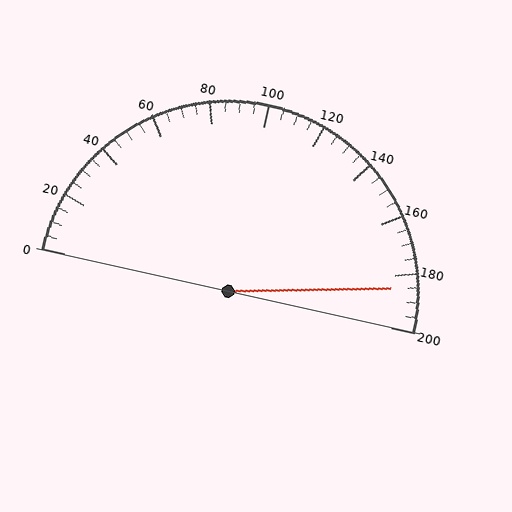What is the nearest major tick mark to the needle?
The nearest major tick mark is 180.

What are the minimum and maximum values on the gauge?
The gauge ranges from 0 to 200.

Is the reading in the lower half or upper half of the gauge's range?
The reading is in the upper half of the range (0 to 200).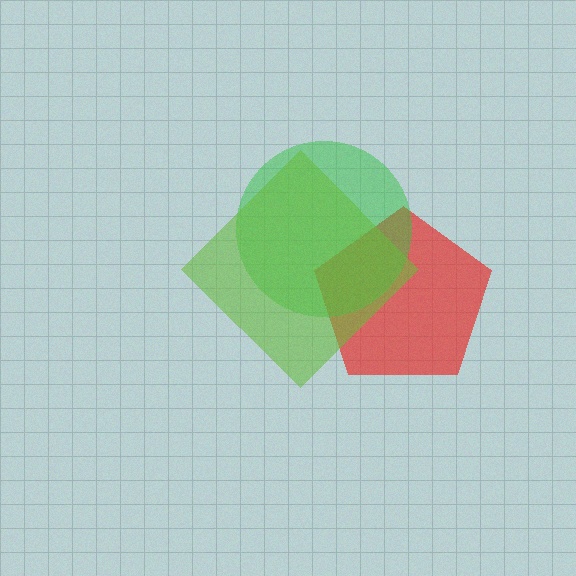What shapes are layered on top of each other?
The layered shapes are: a red pentagon, a green circle, a lime diamond.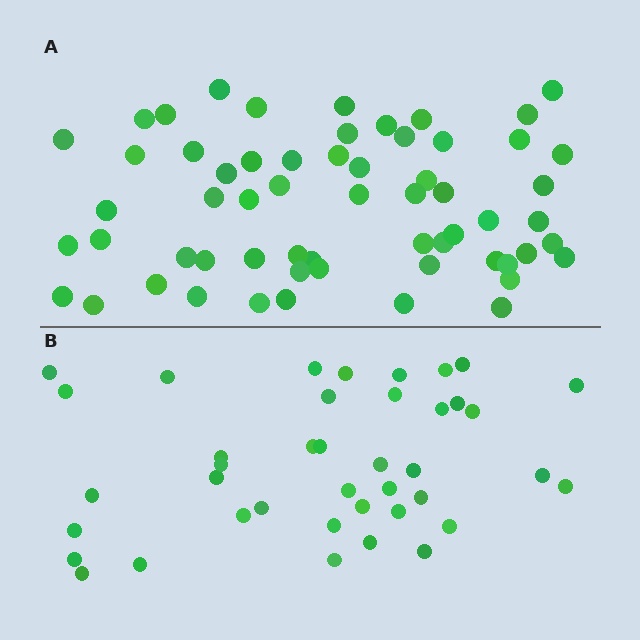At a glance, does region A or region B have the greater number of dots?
Region A (the top region) has more dots.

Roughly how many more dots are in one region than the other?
Region A has approximately 20 more dots than region B.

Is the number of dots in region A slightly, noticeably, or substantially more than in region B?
Region A has substantially more. The ratio is roughly 1.5 to 1.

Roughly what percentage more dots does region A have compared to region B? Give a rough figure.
About 50% more.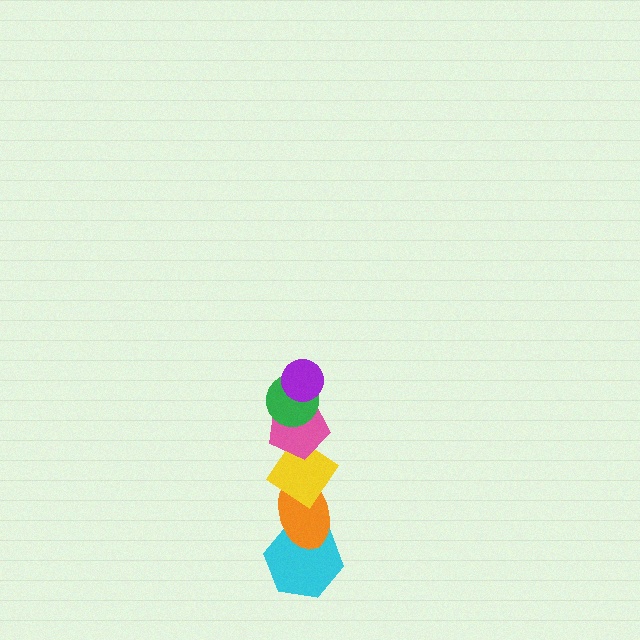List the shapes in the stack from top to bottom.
From top to bottom: the purple circle, the green circle, the pink pentagon, the yellow diamond, the orange ellipse, the cyan hexagon.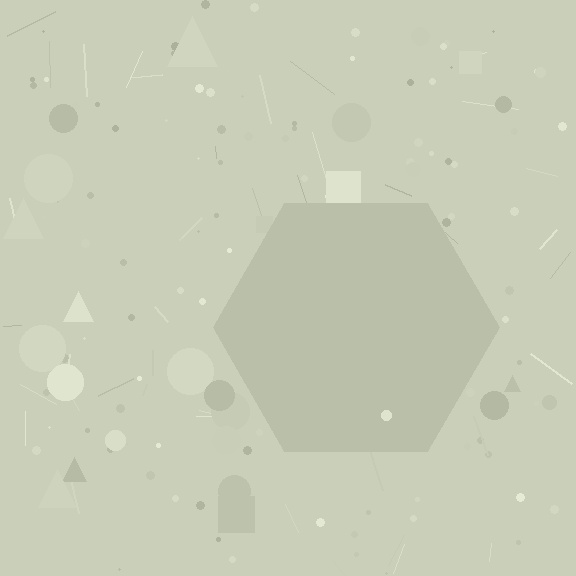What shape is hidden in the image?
A hexagon is hidden in the image.